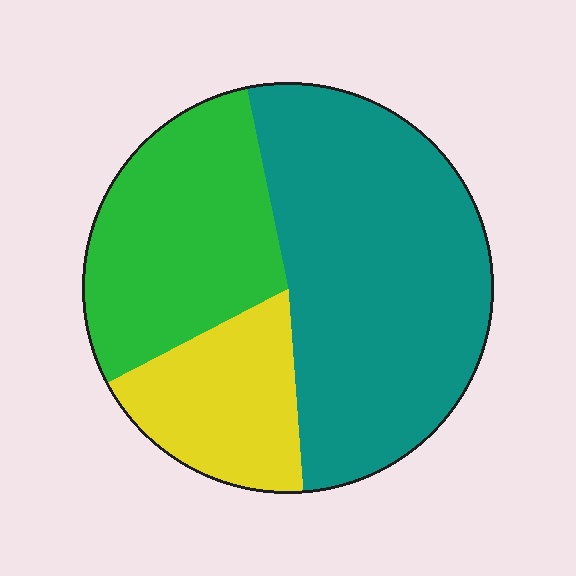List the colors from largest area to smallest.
From largest to smallest: teal, green, yellow.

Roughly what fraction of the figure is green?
Green takes up between a sixth and a third of the figure.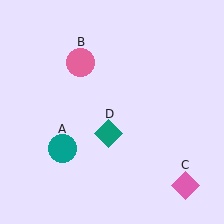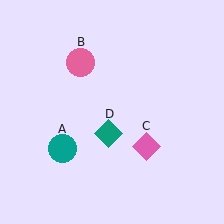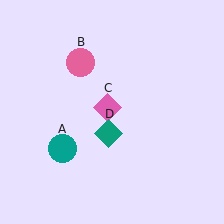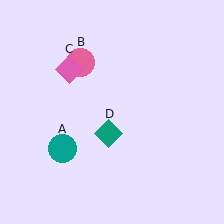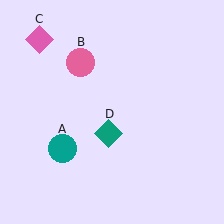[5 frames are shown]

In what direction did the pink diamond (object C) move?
The pink diamond (object C) moved up and to the left.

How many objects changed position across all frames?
1 object changed position: pink diamond (object C).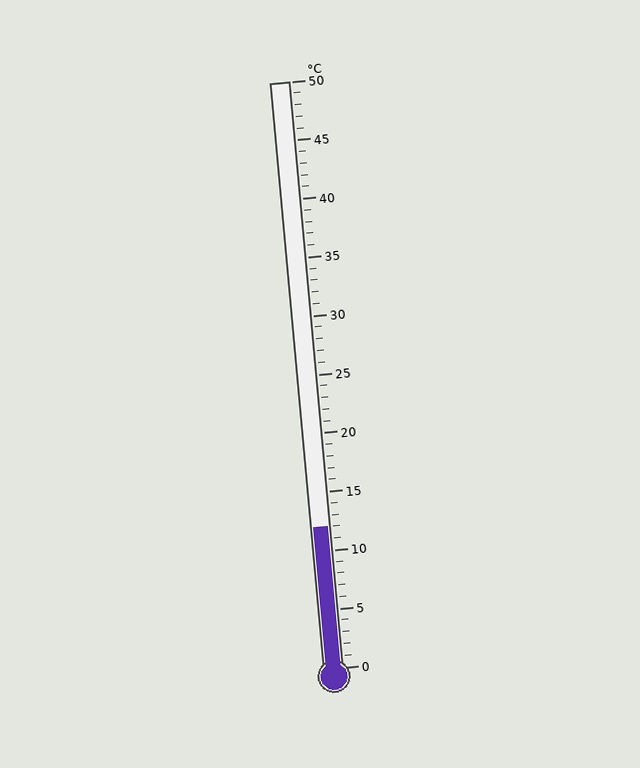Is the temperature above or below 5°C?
The temperature is above 5°C.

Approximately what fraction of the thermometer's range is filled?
The thermometer is filled to approximately 25% of its range.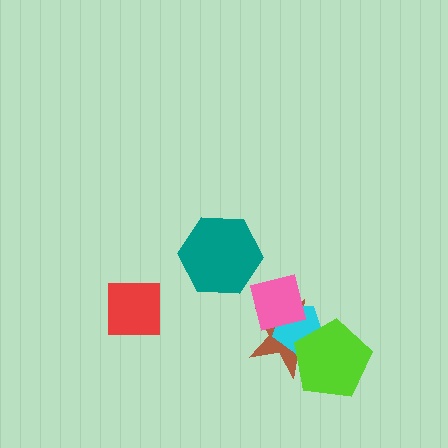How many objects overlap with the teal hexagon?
0 objects overlap with the teal hexagon.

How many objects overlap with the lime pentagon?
2 objects overlap with the lime pentagon.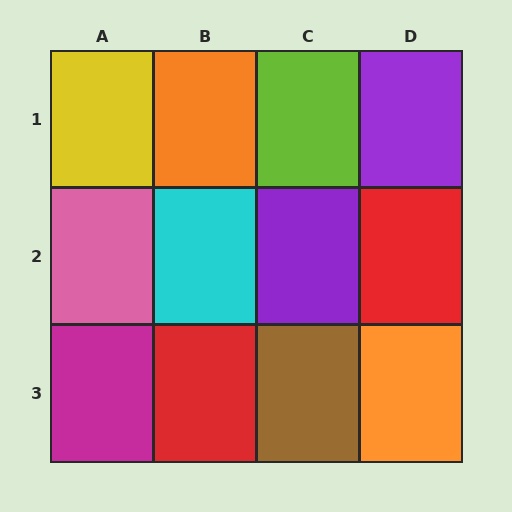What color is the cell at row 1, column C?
Lime.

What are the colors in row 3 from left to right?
Magenta, red, brown, orange.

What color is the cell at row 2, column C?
Purple.